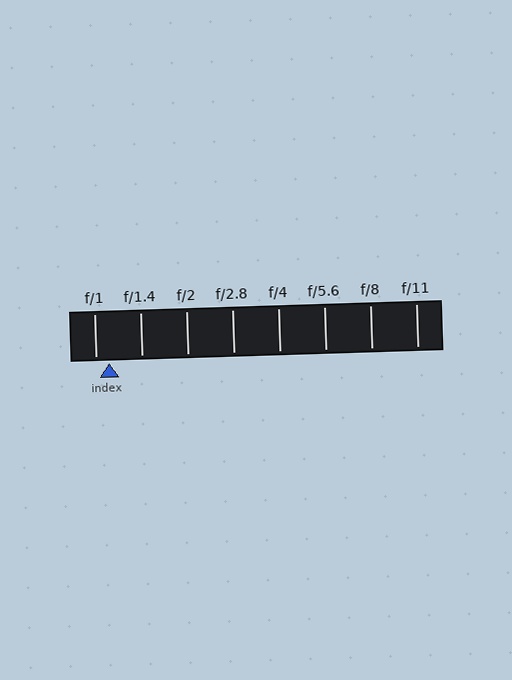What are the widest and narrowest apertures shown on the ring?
The widest aperture shown is f/1 and the narrowest is f/11.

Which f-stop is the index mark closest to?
The index mark is closest to f/1.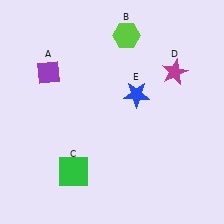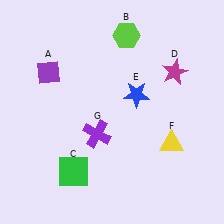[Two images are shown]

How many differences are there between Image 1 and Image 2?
There are 2 differences between the two images.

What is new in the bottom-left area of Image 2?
A purple cross (G) was added in the bottom-left area of Image 2.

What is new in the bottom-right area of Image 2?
A yellow triangle (F) was added in the bottom-right area of Image 2.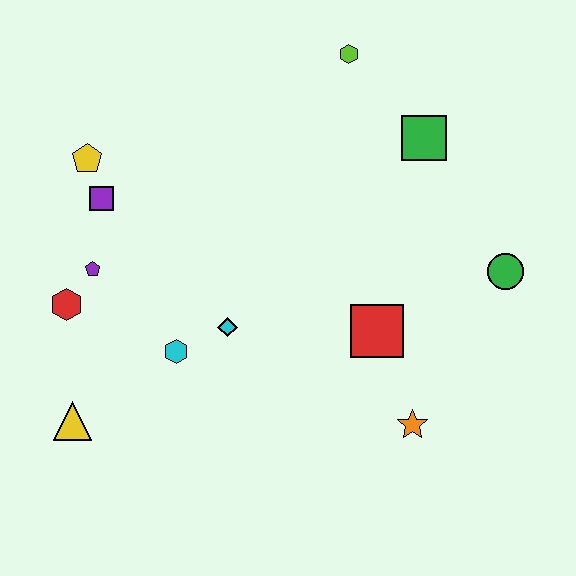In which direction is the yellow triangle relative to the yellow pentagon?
The yellow triangle is below the yellow pentagon.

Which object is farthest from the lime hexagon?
The yellow triangle is farthest from the lime hexagon.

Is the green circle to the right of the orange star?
Yes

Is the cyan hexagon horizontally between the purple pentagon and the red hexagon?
No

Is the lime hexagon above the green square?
Yes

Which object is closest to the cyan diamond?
The cyan hexagon is closest to the cyan diamond.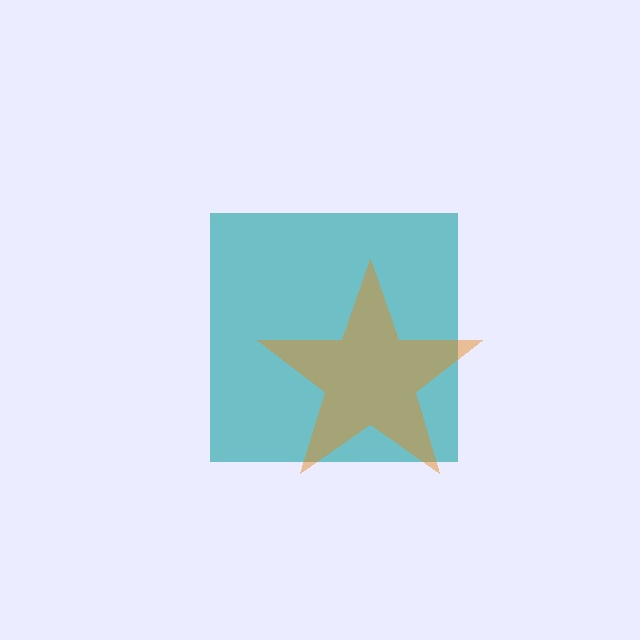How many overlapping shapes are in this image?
There are 2 overlapping shapes in the image.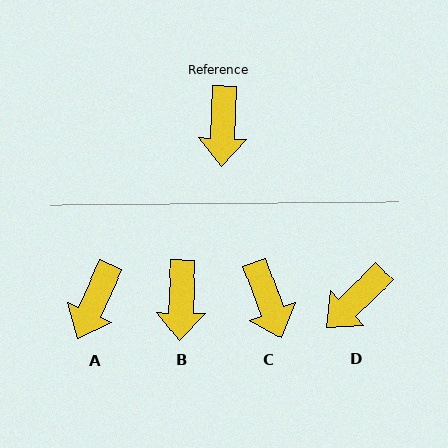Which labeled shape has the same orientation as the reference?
B.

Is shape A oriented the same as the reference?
No, it is off by about 22 degrees.